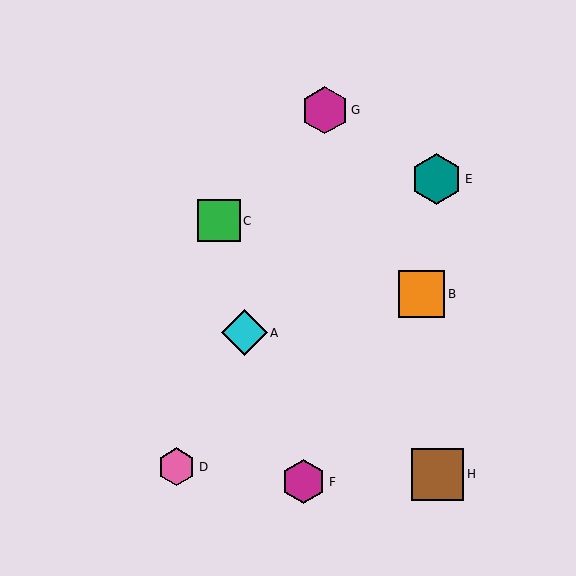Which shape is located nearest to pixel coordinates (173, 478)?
The pink hexagon (labeled D) at (177, 467) is nearest to that location.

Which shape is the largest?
The brown square (labeled H) is the largest.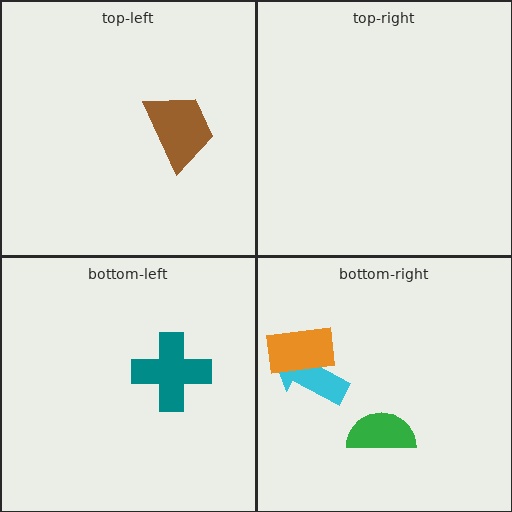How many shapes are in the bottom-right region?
3.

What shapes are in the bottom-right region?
The cyan arrow, the green semicircle, the orange rectangle.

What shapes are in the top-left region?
The brown trapezoid.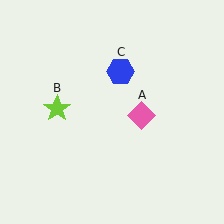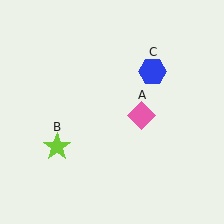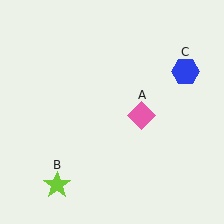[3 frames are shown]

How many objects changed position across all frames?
2 objects changed position: lime star (object B), blue hexagon (object C).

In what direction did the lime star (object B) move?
The lime star (object B) moved down.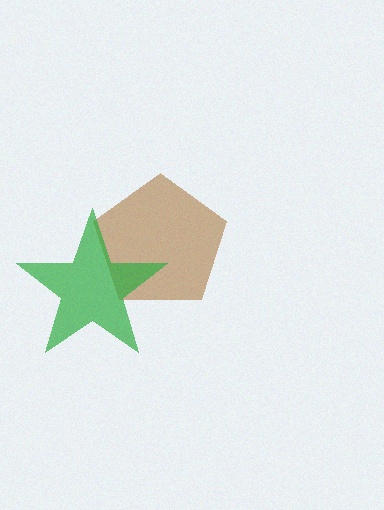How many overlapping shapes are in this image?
There are 2 overlapping shapes in the image.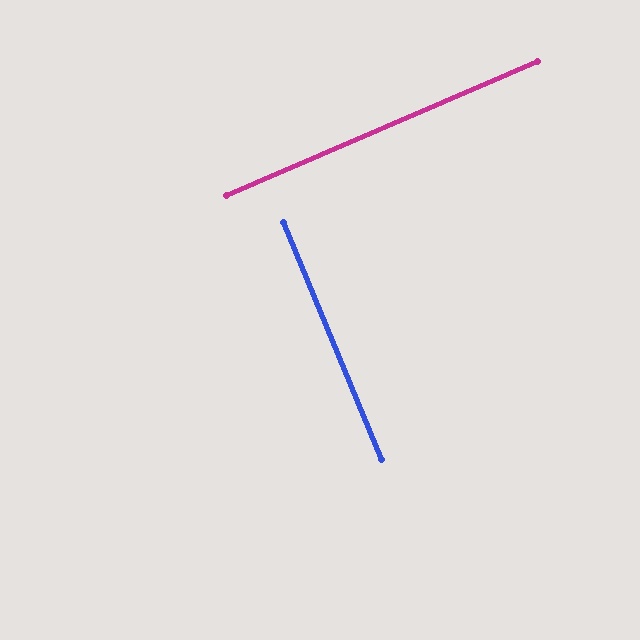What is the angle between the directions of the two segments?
Approximately 89 degrees.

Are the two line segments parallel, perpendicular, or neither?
Perpendicular — they meet at approximately 89°.